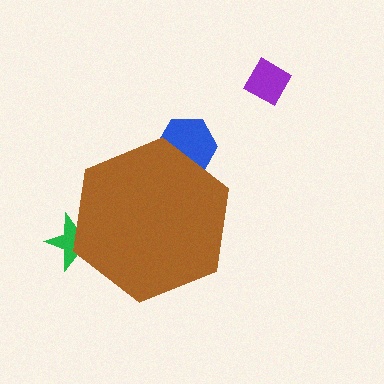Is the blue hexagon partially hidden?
Yes, the blue hexagon is partially hidden behind the brown hexagon.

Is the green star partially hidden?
Yes, the green star is partially hidden behind the brown hexagon.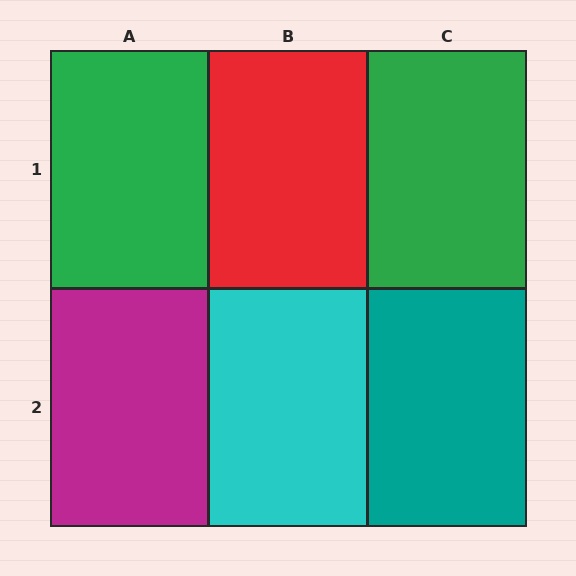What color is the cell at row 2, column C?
Teal.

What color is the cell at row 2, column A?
Magenta.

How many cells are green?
2 cells are green.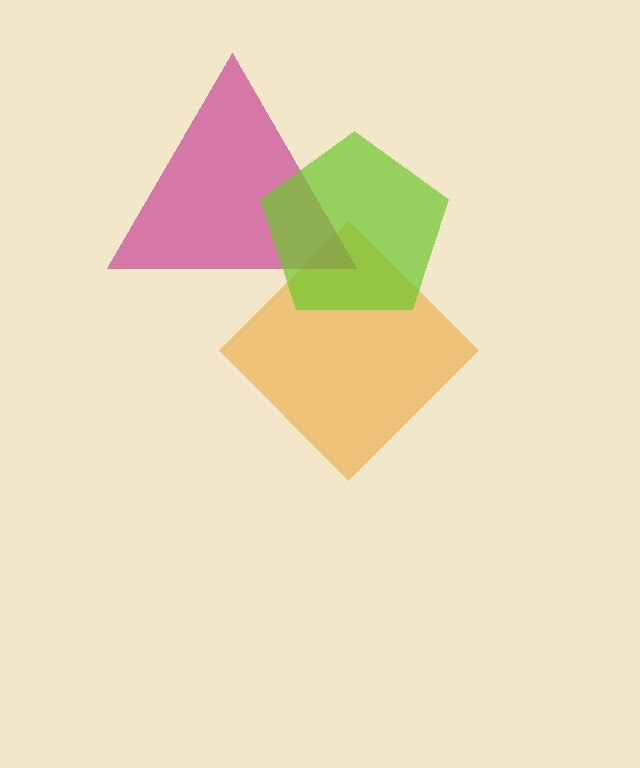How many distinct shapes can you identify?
There are 3 distinct shapes: an orange diamond, a magenta triangle, a lime pentagon.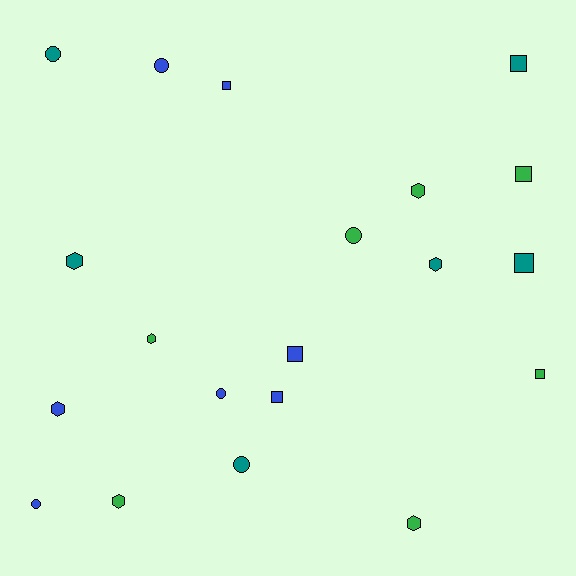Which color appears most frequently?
Blue, with 7 objects.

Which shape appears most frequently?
Square, with 7 objects.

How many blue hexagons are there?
There is 1 blue hexagon.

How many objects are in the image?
There are 20 objects.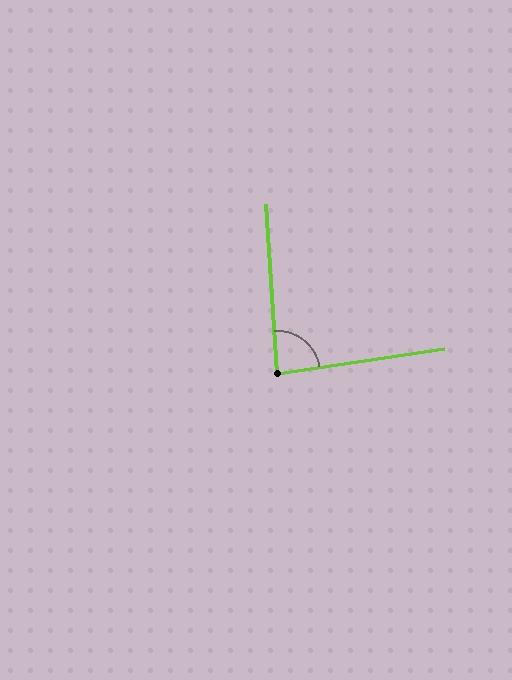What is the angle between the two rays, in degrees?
Approximately 85 degrees.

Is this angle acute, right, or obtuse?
It is approximately a right angle.